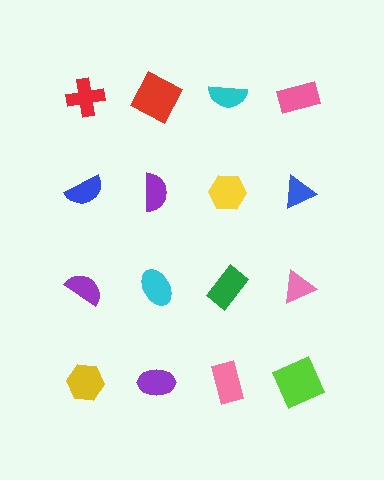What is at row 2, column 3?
A yellow hexagon.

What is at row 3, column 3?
A green rectangle.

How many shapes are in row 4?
4 shapes.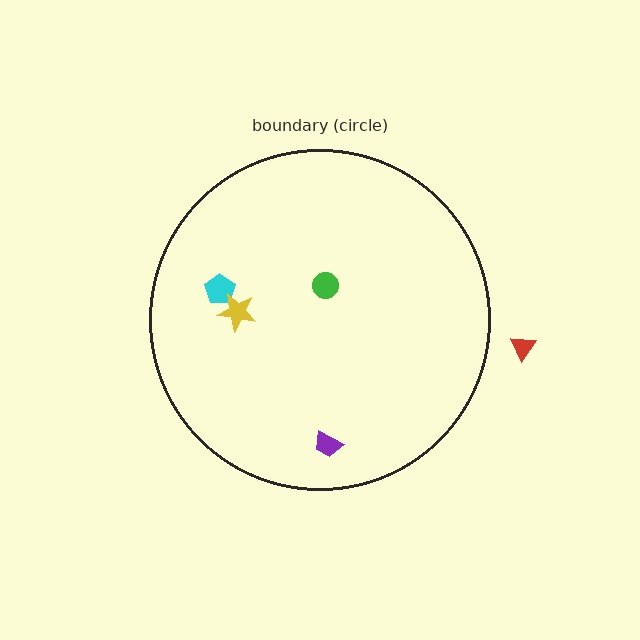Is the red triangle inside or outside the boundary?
Outside.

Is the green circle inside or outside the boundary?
Inside.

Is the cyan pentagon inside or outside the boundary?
Inside.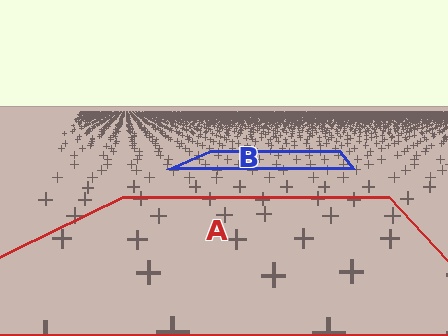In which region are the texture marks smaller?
The texture marks are smaller in region B, because it is farther away.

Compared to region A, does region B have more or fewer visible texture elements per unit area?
Region B has more texture elements per unit area — they are packed more densely because it is farther away.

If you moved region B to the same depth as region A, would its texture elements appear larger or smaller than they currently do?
They would appear larger. At a closer depth, the same texture elements are projected at a bigger on-screen size.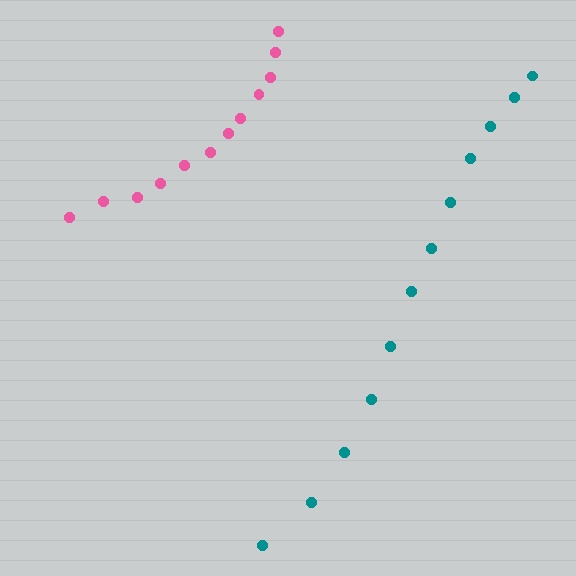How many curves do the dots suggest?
There are 2 distinct paths.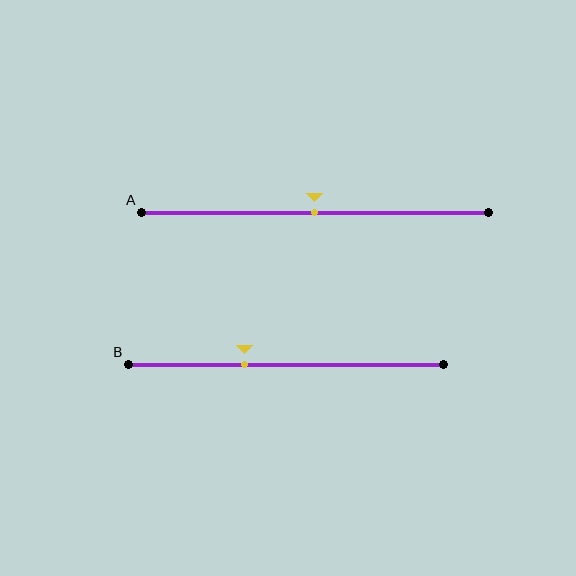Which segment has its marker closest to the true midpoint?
Segment A has its marker closest to the true midpoint.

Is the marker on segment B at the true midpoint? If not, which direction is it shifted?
No, the marker on segment B is shifted to the left by about 13% of the segment length.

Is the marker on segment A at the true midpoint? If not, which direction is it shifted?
Yes, the marker on segment A is at the true midpoint.